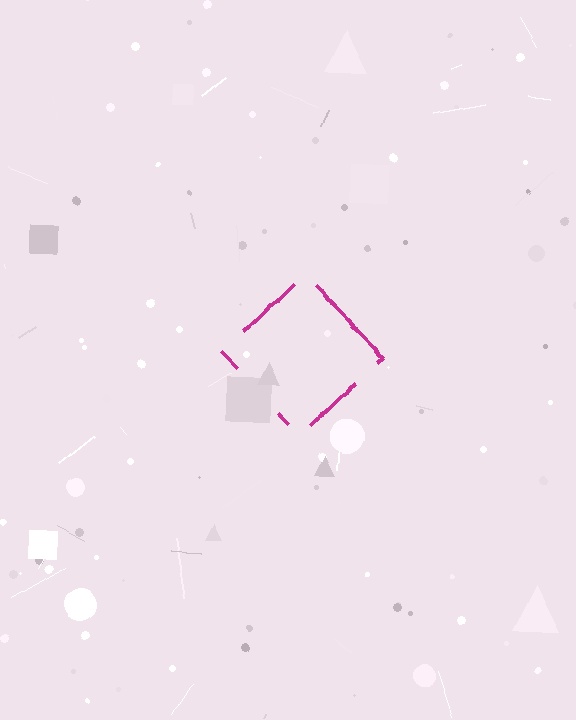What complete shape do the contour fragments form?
The contour fragments form a diamond.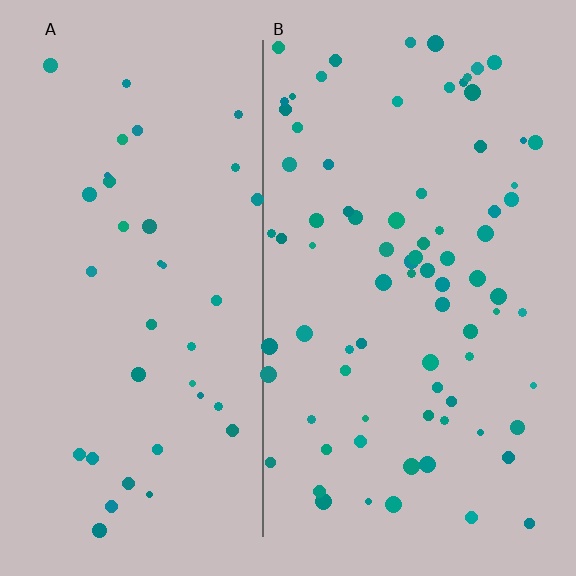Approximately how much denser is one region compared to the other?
Approximately 2.1× — region B over region A.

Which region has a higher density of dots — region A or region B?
B (the right).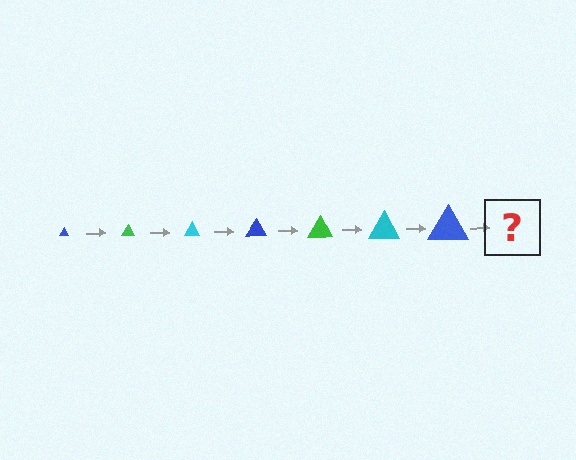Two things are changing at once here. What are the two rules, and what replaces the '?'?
The two rules are that the triangle grows larger each step and the color cycles through blue, green, and cyan. The '?' should be a green triangle, larger than the previous one.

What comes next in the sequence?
The next element should be a green triangle, larger than the previous one.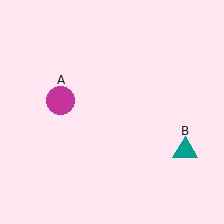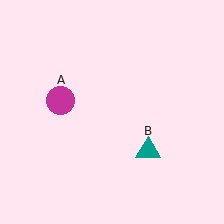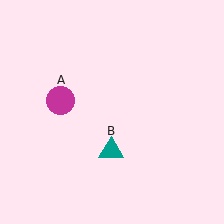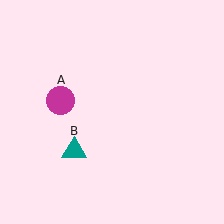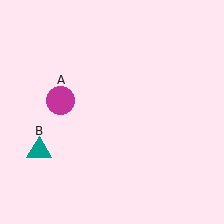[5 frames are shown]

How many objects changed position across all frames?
1 object changed position: teal triangle (object B).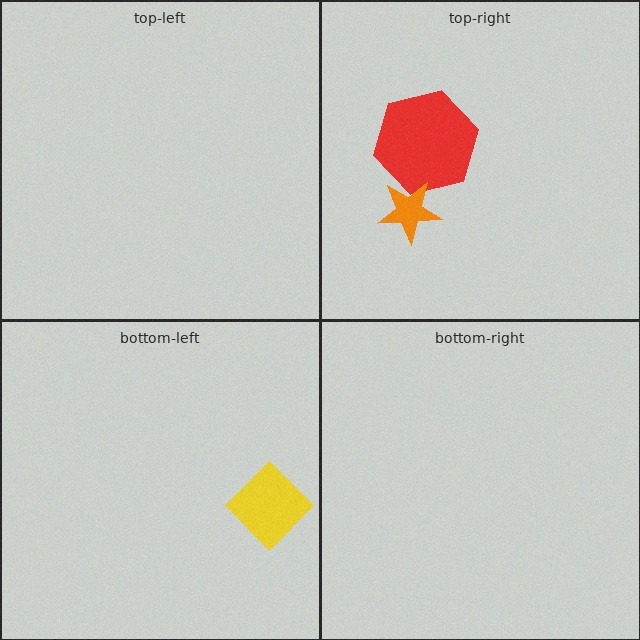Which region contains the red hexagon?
The top-right region.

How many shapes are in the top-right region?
2.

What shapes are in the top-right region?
The red hexagon, the orange star.